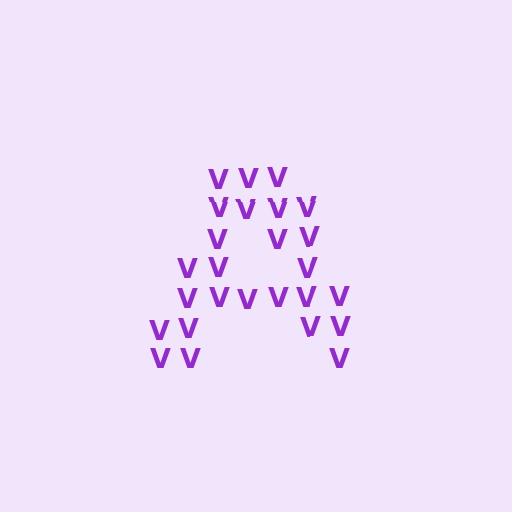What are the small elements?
The small elements are letter V's.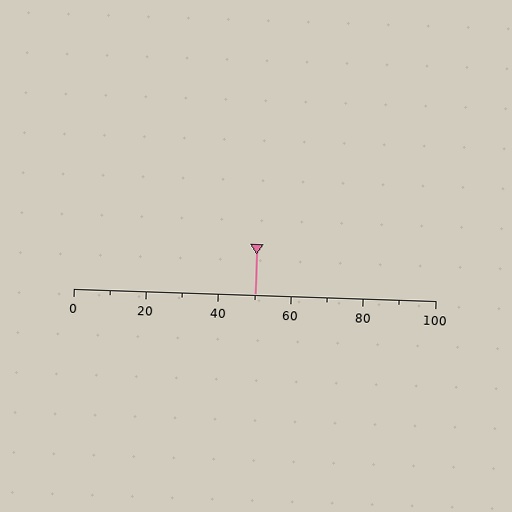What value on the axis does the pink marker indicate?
The marker indicates approximately 50.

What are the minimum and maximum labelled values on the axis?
The axis runs from 0 to 100.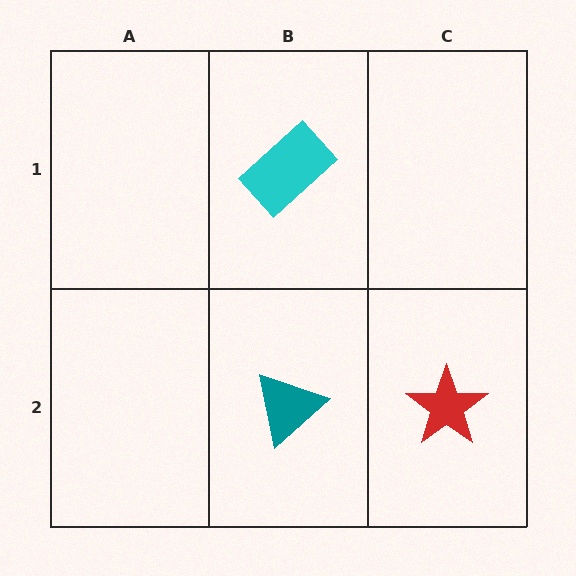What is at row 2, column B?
A teal triangle.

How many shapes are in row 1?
1 shape.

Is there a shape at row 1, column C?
No, that cell is empty.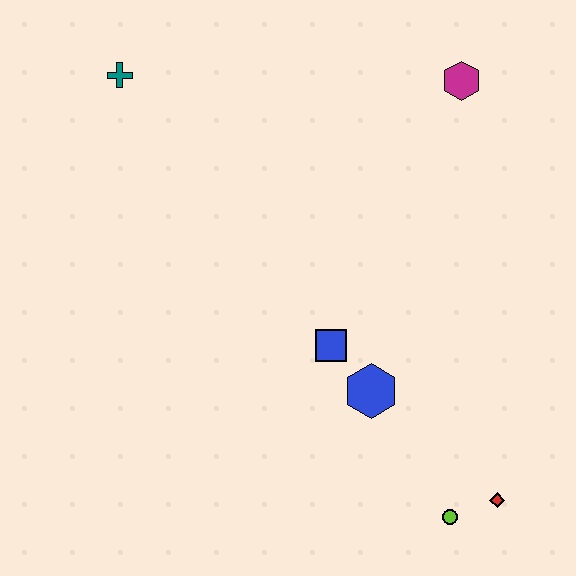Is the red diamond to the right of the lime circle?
Yes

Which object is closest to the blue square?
The blue hexagon is closest to the blue square.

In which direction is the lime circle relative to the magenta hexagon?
The lime circle is below the magenta hexagon.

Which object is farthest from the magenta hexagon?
The lime circle is farthest from the magenta hexagon.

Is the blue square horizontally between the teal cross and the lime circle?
Yes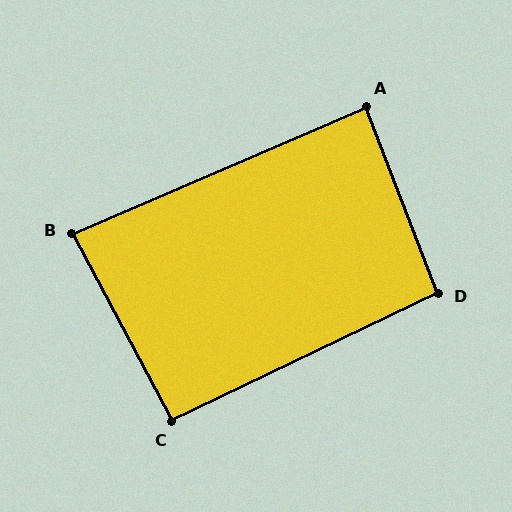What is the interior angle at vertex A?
Approximately 88 degrees (approximately right).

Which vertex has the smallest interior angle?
B, at approximately 85 degrees.